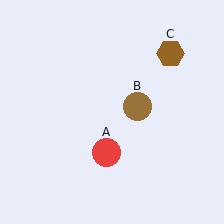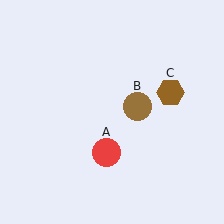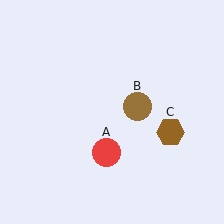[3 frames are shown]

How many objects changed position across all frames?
1 object changed position: brown hexagon (object C).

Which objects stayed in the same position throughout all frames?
Red circle (object A) and brown circle (object B) remained stationary.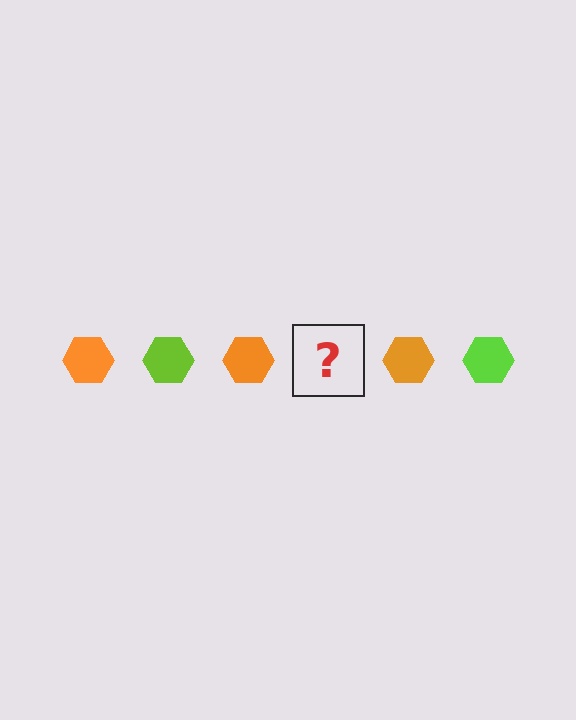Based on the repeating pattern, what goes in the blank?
The blank should be a lime hexagon.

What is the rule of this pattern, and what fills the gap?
The rule is that the pattern cycles through orange, lime hexagons. The gap should be filled with a lime hexagon.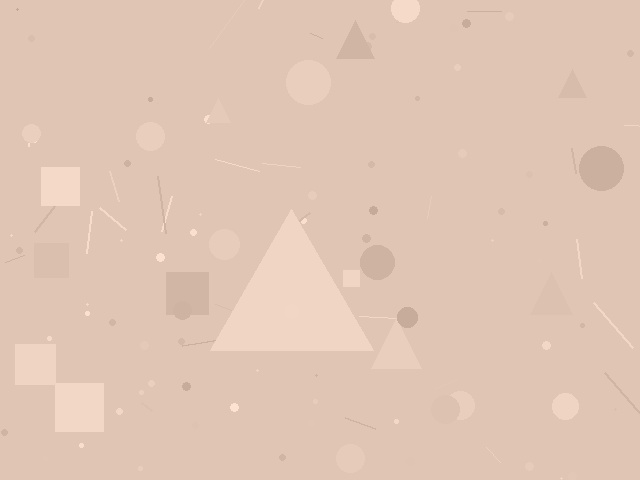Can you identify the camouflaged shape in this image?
The camouflaged shape is a triangle.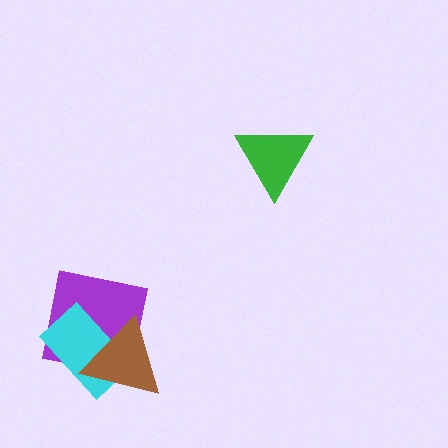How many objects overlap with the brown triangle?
2 objects overlap with the brown triangle.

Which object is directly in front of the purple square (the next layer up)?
The cyan rectangle is directly in front of the purple square.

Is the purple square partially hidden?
Yes, it is partially covered by another shape.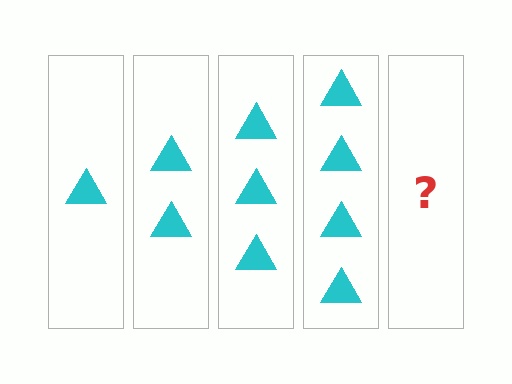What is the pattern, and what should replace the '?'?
The pattern is that each step adds one more triangle. The '?' should be 5 triangles.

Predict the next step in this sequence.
The next step is 5 triangles.